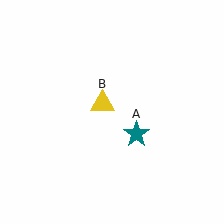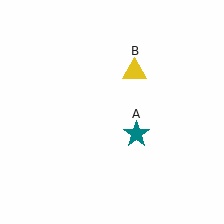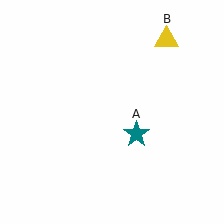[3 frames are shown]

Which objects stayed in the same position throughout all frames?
Teal star (object A) remained stationary.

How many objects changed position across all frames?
1 object changed position: yellow triangle (object B).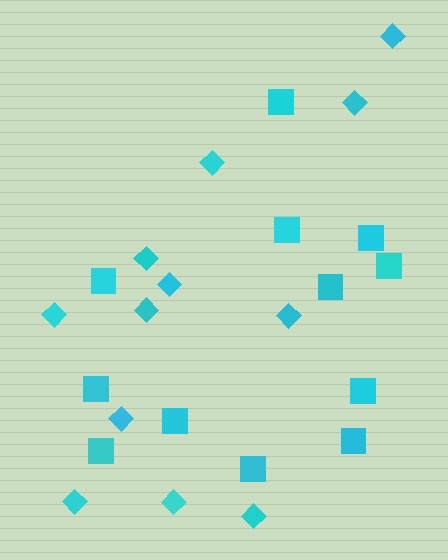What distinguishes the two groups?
There are 2 groups: one group of squares (12) and one group of diamonds (12).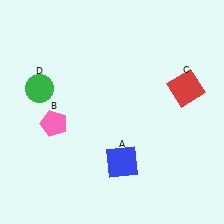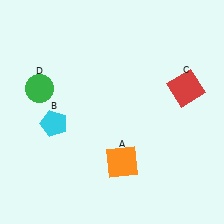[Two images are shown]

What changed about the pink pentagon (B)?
In Image 1, B is pink. In Image 2, it changed to cyan.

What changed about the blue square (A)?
In Image 1, A is blue. In Image 2, it changed to orange.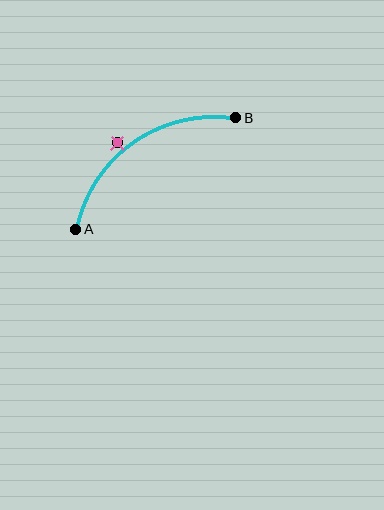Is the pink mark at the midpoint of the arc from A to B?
No — the pink mark does not lie on the arc at all. It sits slightly outside the curve.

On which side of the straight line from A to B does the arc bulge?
The arc bulges above and to the left of the straight line connecting A and B.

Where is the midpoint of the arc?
The arc midpoint is the point on the curve farthest from the straight line joining A and B. It sits above and to the left of that line.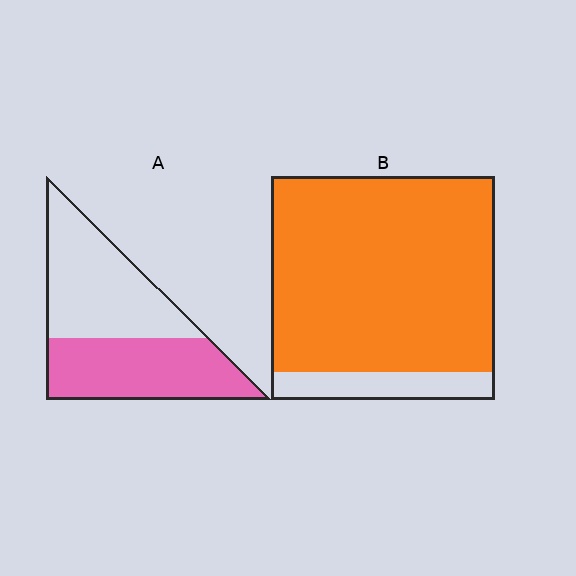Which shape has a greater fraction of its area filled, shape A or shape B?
Shape B.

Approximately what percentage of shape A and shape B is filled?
A is approximately 50% and B is approximately 90%.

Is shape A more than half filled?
Roughly half.